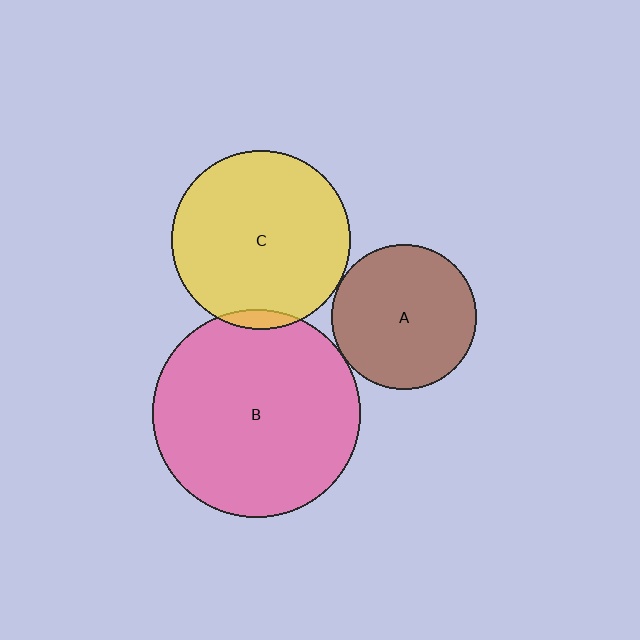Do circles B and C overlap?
Yes.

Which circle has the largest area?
Circle B (pink).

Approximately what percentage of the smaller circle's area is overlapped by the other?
Approximately 5%.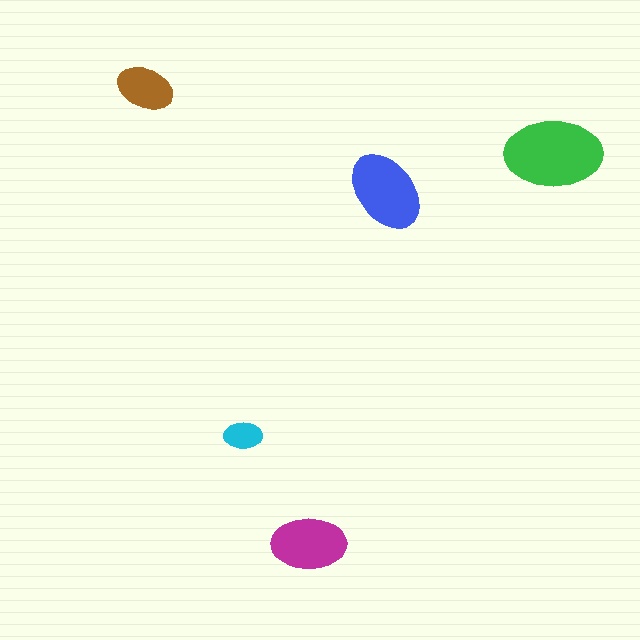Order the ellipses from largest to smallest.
the green one, the blue one, the magenta one, the brown one, the cyan one.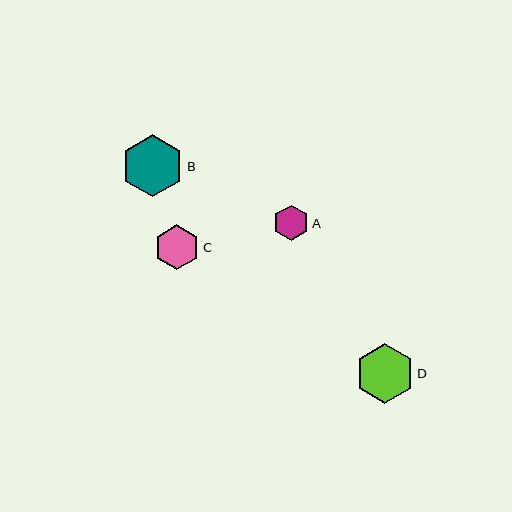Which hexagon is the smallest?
Hexagon A is the smallest with a size of approximately 36 pixels.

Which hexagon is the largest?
Hexagon B is the largest with a size of approximately 62 pixels.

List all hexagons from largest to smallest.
From largest to smallest: B, D, C, A.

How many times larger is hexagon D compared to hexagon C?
Hexagon D is approximately 1.3 times the size of hexagon C.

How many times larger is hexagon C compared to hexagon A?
Hexagon C is approximately 1.3 times the size of hexagon A.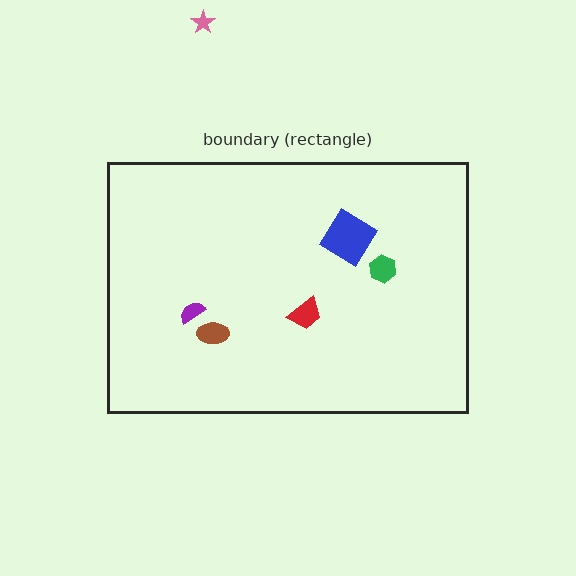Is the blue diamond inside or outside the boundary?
Inside.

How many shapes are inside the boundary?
5 inside, 1 outside.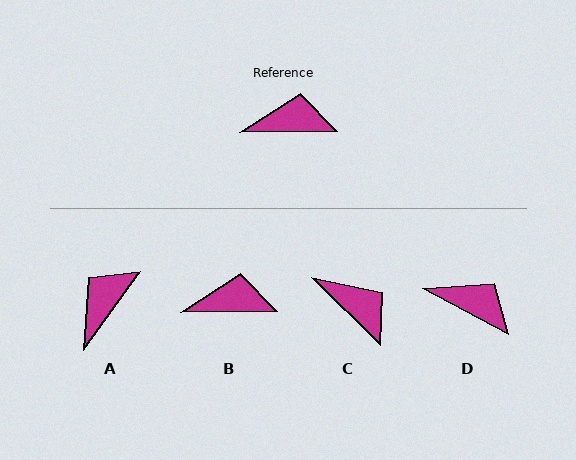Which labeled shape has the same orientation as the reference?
B.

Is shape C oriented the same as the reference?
No, it is off by about 46 degrees.